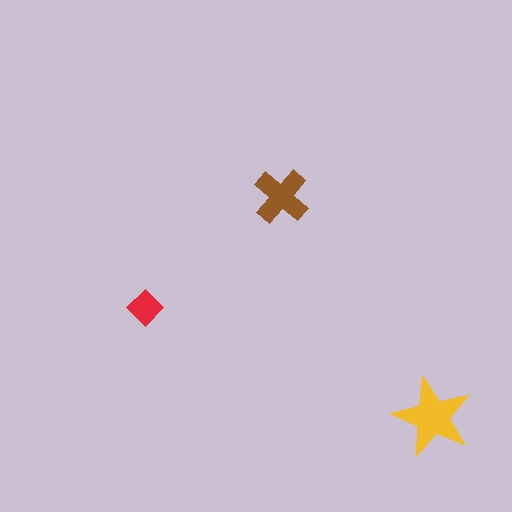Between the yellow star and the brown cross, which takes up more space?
The yellow star.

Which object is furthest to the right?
The yellow star is rightmost.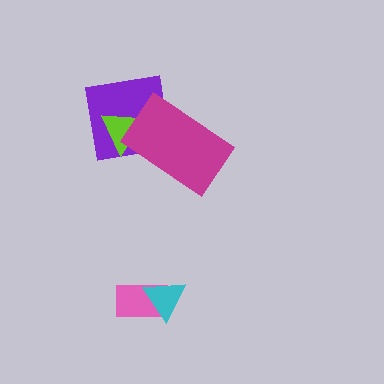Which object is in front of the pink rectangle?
The cyan triangle is in front of the pink rectangle.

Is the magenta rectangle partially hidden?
No, no other shape covers it.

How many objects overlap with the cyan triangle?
1 object overlaps with the cyan triangle.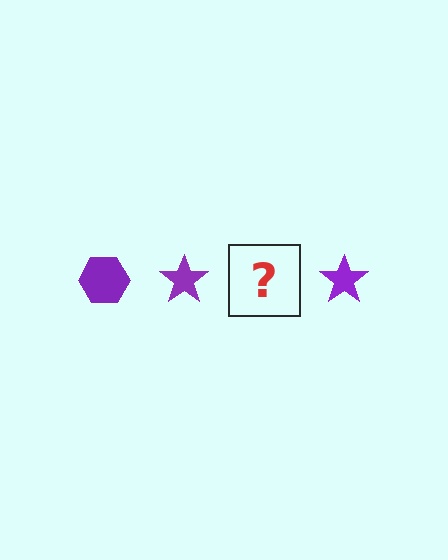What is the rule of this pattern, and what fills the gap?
The rule is that the pattern cycles through hexagon, star shapes in purple. The gap should be filled with a purple hexagon.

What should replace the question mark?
The question mark should be replaced with a purple hexagon.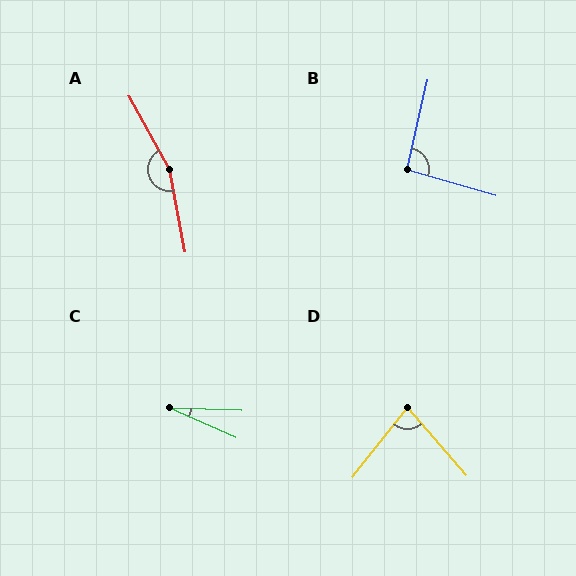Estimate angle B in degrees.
Approximately 93 degrees.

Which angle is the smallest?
C, at approximately 22 degrees.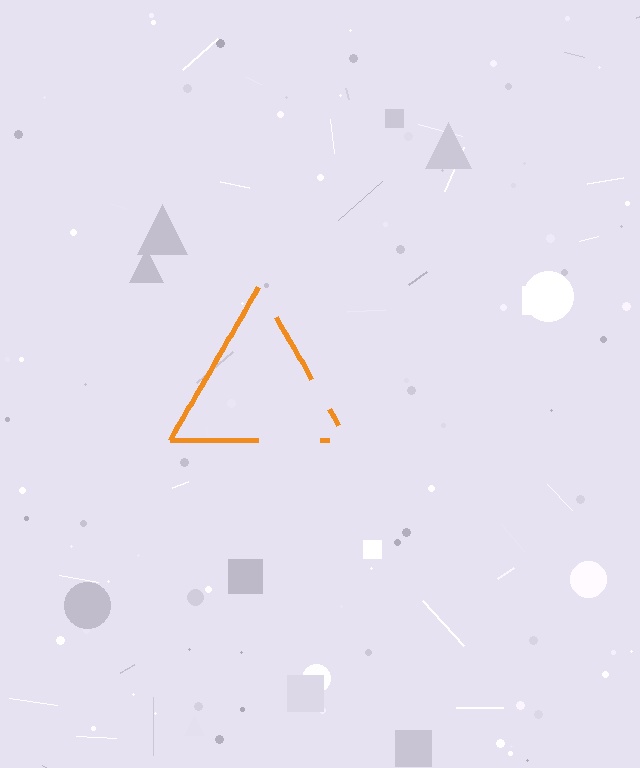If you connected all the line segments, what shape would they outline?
They would outline a triangle.